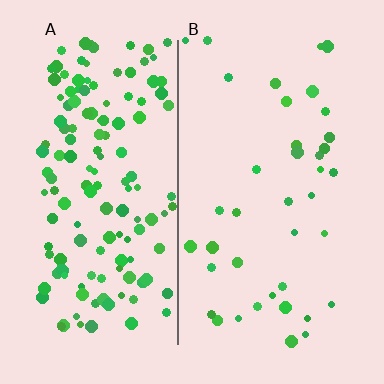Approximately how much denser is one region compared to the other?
Approximately 3.7× — region A over region B.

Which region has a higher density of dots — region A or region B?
A (the left).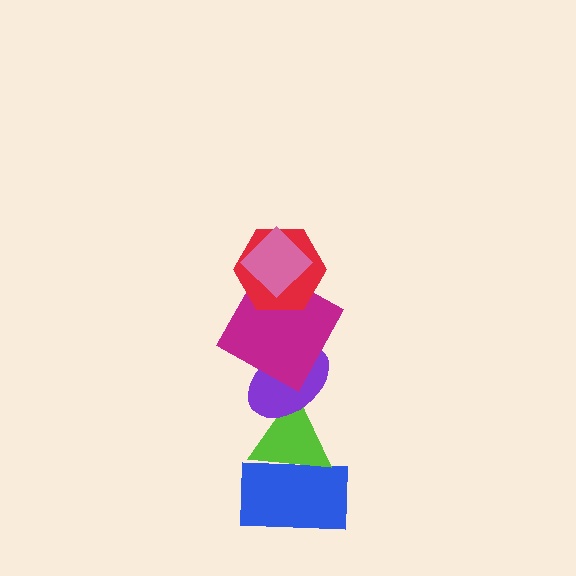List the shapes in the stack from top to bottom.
From top to bottom: the pink diamond, the red hexagon, the magenta square, the purple ellipse, the lime triangle, the blue rectangle.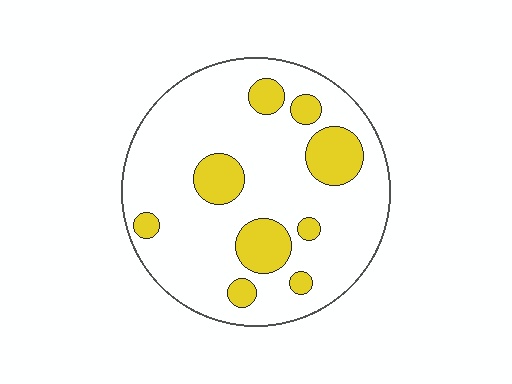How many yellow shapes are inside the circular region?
9.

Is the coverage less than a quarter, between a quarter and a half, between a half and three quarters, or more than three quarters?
Less than a quarter.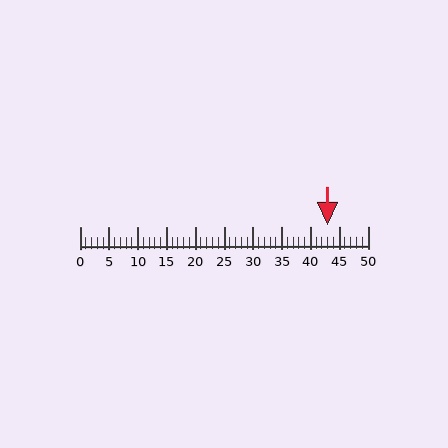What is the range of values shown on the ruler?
The ruler shows values from 0 to 50.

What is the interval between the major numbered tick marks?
The major tick marks are spaced 5 units apart.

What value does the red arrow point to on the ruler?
The red arrow points to approximately 43.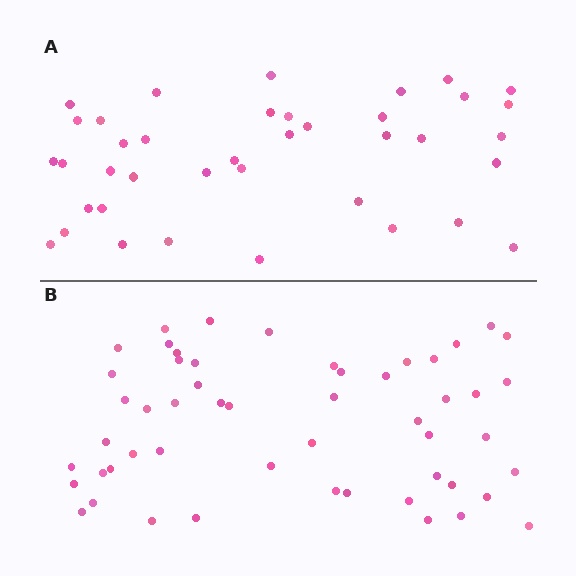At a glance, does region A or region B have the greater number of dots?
Region B (the bottom region) has more dots.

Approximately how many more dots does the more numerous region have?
Region B has approximately 15 more dots than region A.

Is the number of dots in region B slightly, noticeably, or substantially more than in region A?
Region B has noticeably more, but not dramatically so. The ratio is roughly 1.4 to 1.